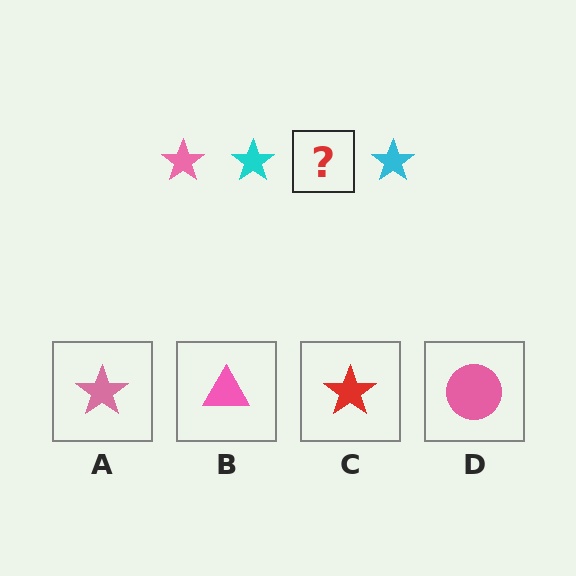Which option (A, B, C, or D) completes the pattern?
A.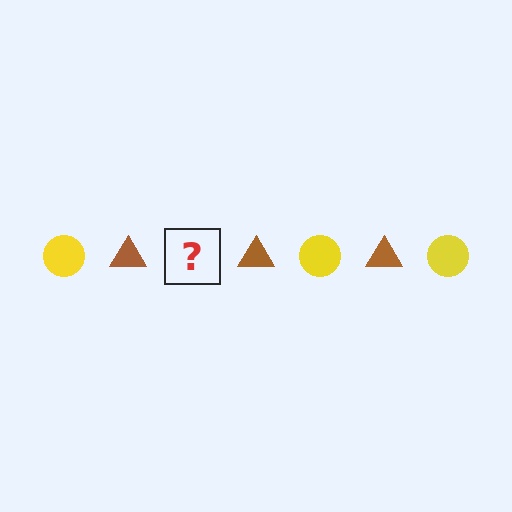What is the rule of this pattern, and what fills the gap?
The rule is that the pattern alternates between yellow circle and brown triangle. The gap should be filled with a yellow circle.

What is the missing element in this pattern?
The missing element is a yellow circle.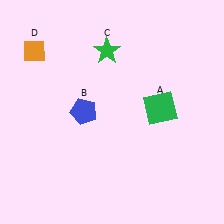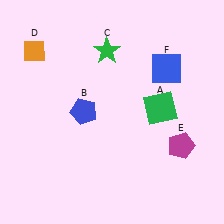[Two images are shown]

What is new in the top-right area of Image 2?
A blue square (F) was added in the top-right area of Image 2.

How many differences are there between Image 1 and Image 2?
There are 2 differences between the two images.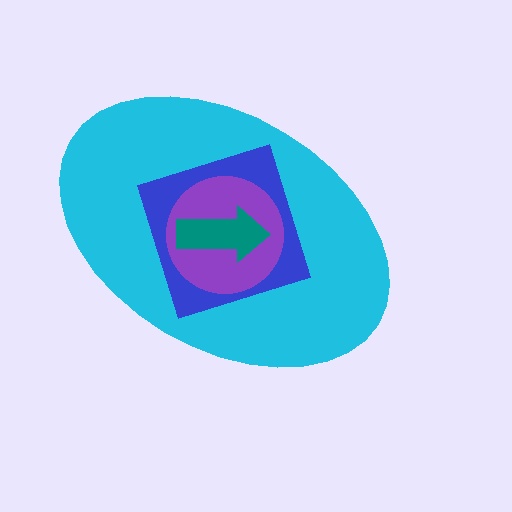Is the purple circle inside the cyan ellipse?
Yes.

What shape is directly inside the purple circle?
The teal arrow.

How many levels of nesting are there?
4.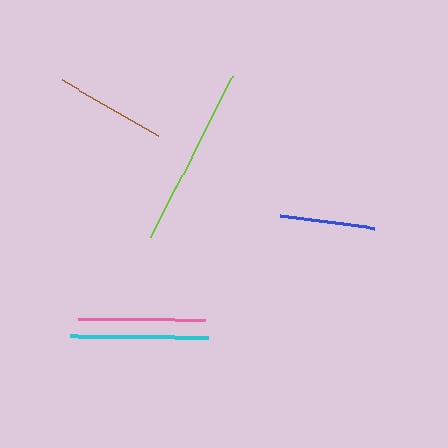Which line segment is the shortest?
The blue line is the shortest at approximately 94 pixels.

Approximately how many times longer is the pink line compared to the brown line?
The pink line is approximately 1.1 times the length of the brown line.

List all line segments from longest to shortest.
From longest to shortest: lime, cyan, pink, brown, blue.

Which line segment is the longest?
The lime line is the longest at approximately 181 pixels.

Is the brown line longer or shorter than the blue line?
The brown line is longer than the blue line.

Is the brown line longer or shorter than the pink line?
The pink line is longer than the brown line.